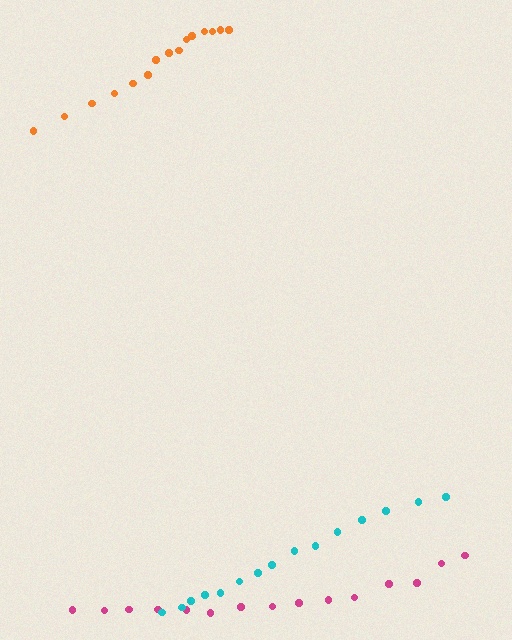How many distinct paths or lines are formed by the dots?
There are 3 distinct paths.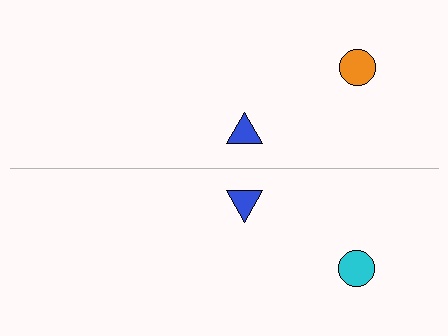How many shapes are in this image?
There are 4 shapes in this image.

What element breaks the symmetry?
The cyan circle on the bottom side breaks the symmetry — its mirror counterpart is orange.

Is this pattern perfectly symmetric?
No, the pattern is not perfectly symmetric. The cyan circle on the bottom side breaks the symmetry — its mirror counterpart is orange.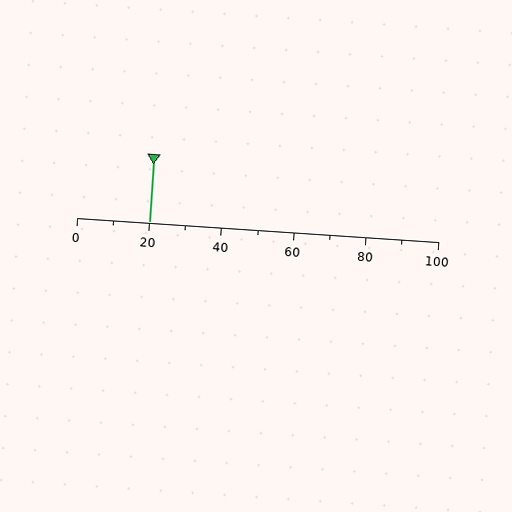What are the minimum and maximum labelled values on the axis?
The axis runs from 0 to 100.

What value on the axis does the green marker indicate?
The marker indicates approximately 20.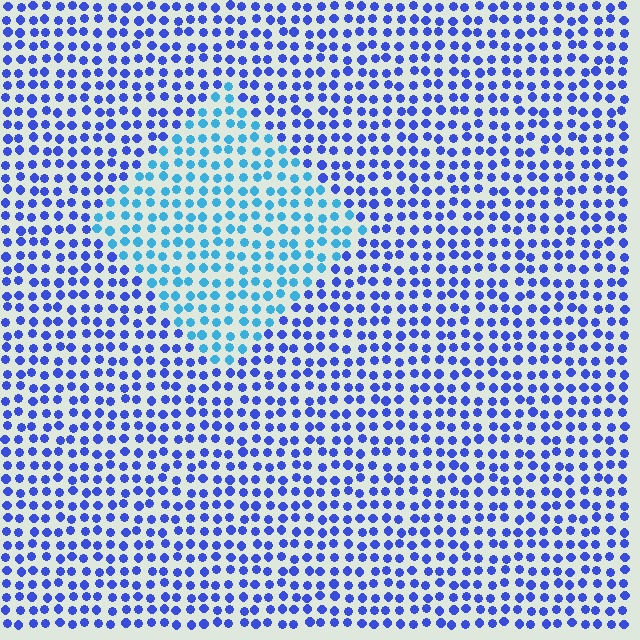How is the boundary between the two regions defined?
The boundary is defined purely by a slight shift in hue (about 37 degrees). Spacing, size, and orientation are identical on both sides.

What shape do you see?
I see a diamond.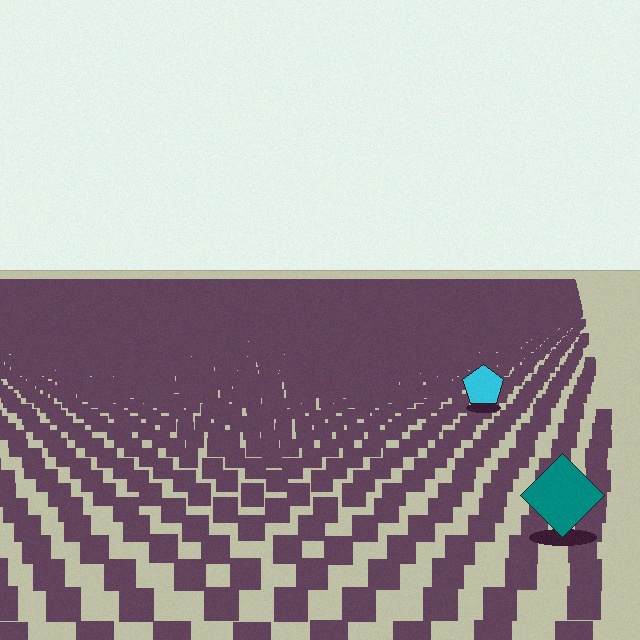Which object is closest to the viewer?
The teal diamond is closest. The texture marks near it are larger and more spread out.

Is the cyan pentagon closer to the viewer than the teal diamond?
No. The teal diamond is closer — you can tell from the texture gradient: the ground texture is coarser near it.